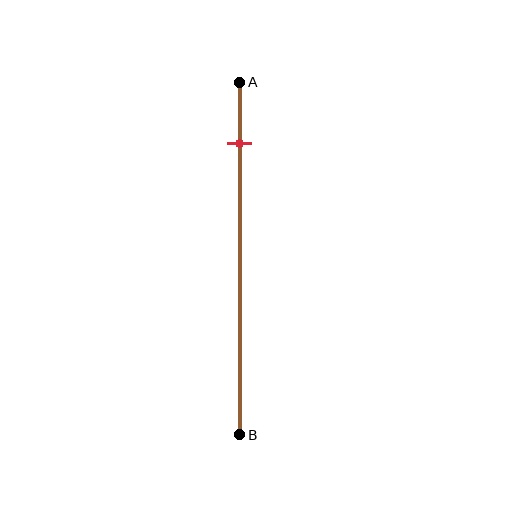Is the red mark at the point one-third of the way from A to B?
No, the mark is at about 15% from A, not at the 33% one-third point.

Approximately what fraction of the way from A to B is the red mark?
The red mark is approximately 15% of the way from A to B.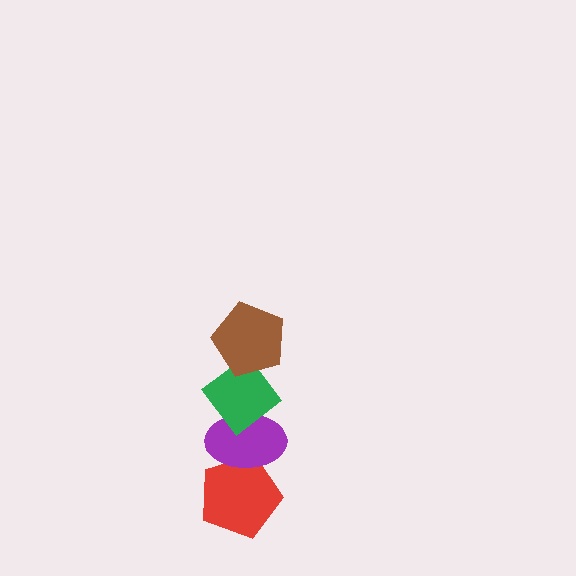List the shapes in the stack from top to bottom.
From top to bottom: the brown pentagon, the green diamond, the purple ellipse, the red pentagon.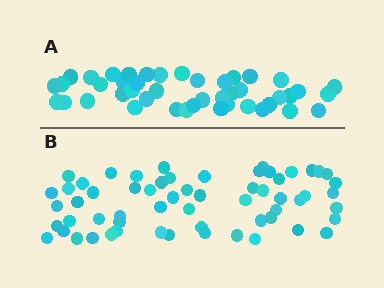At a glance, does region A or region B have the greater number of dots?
Region B (the bottom region) has more dots.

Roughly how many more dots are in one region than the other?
Region B has approximately 15 more dots than region A.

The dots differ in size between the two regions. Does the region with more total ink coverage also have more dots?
No. Region A has more total ink coverage because its dots are larger, but region B actually contains more individual dots. Total area can be misleading — the number of items is what matters here.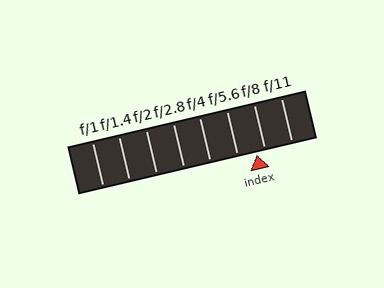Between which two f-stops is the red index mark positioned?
The index mark is between f/5.6 and f/8.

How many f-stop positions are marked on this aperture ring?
There are 8 f-stop positions marked.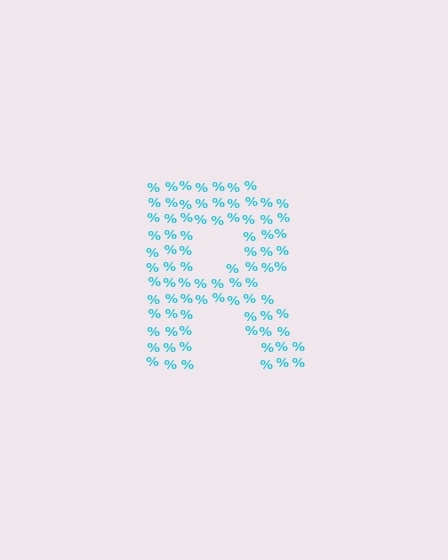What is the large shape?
The large shape is the letter R.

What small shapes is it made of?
It is made of small percent signs.